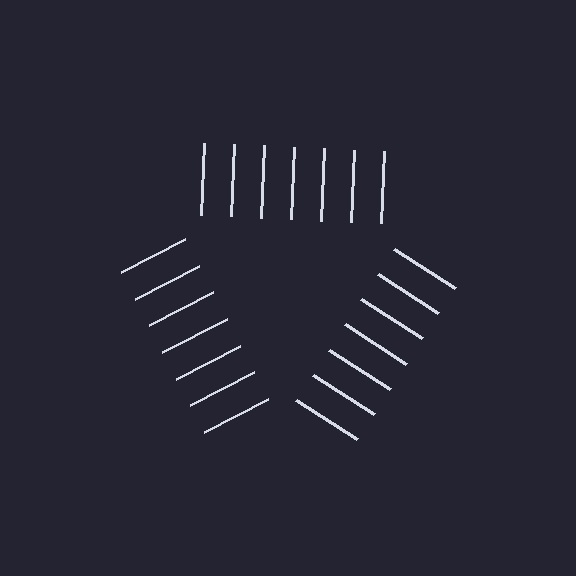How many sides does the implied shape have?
3 sides — the line-ends trace a triangle.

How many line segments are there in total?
21 — 7 along each of the 3 edges.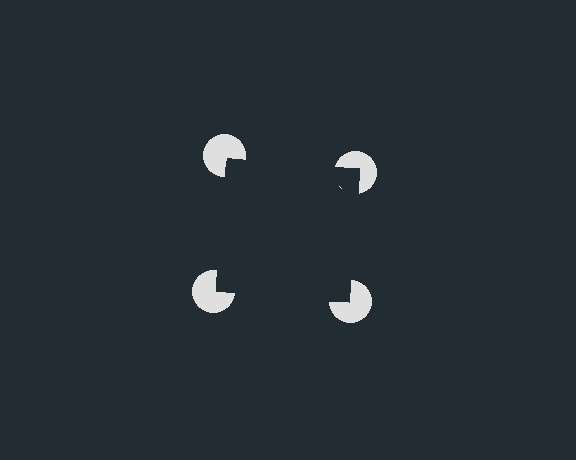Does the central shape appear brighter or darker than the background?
It typically appears slightly darker than the background, even though no actual brightness change is drawn.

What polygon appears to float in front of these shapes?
An illusory square — its edges are inferred from the aligned wedge cuts in the pac-man discs, not physically drawn.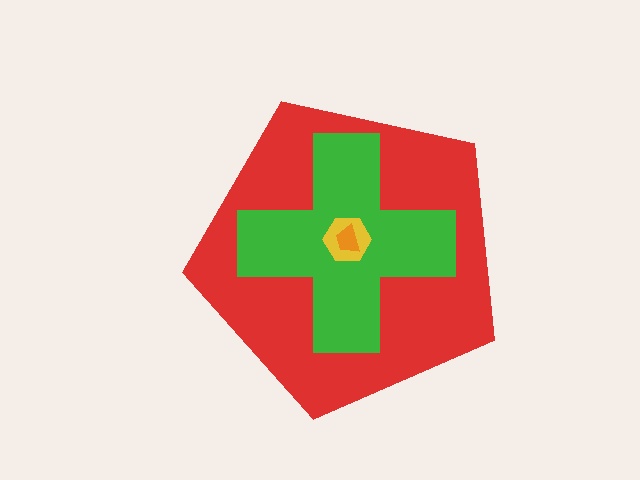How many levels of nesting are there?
4.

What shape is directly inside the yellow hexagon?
The orange trapezoid.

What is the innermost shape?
The orange trapezoid.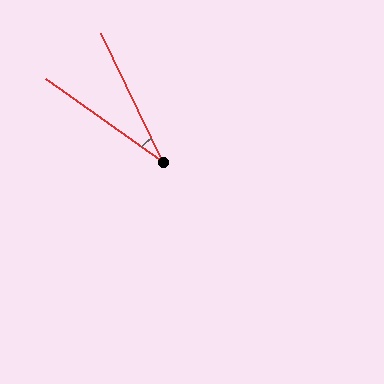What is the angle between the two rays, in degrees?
Approximately 29 degrees.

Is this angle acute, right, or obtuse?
It is acute.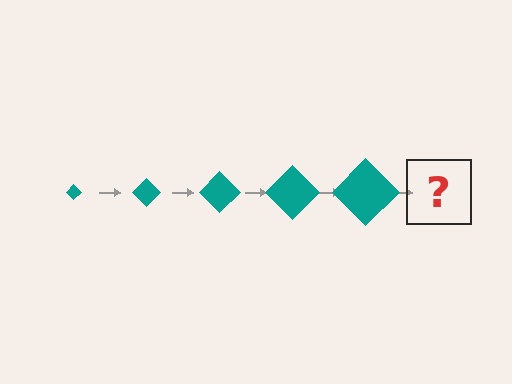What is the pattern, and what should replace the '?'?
The pattern is that the diamond gets progressively larger each step. The '?' should be a teal diamond, larger than the previous one.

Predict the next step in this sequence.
The next step is a teal diamond, larger than the previous one.